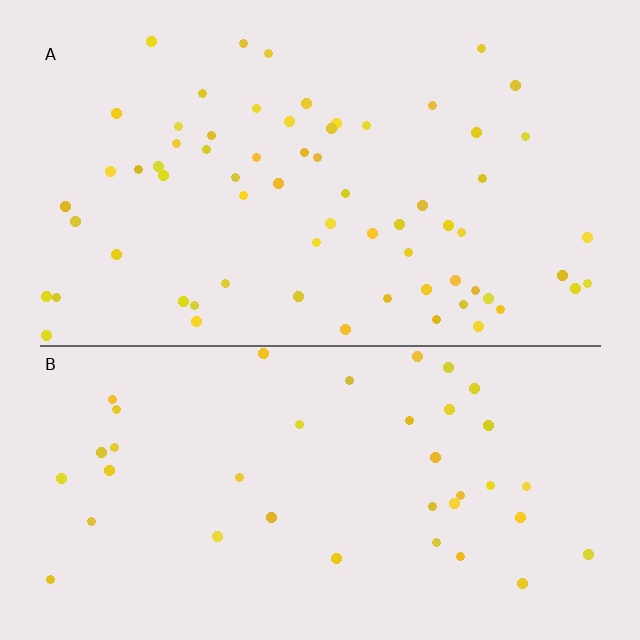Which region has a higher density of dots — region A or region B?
A (the top).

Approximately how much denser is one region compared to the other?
Approximately 1.7× — region A over region B.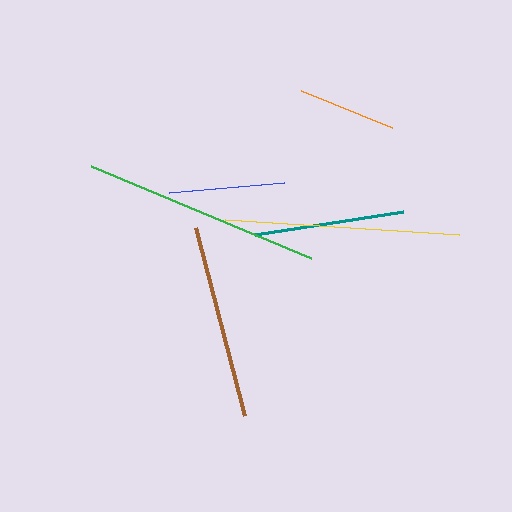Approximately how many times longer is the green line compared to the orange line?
The green line is approximately 2.4 times the length of the orange line.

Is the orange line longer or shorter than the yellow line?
The yellow line is longer than the orange line.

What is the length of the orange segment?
The orange segment is approximately 98 pixels long.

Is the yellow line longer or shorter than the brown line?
The yellow line is longer than the brown line.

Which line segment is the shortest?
The orange line is the shortest at approximately 98 pixels.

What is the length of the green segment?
The green segment is approximately 238 pixels long.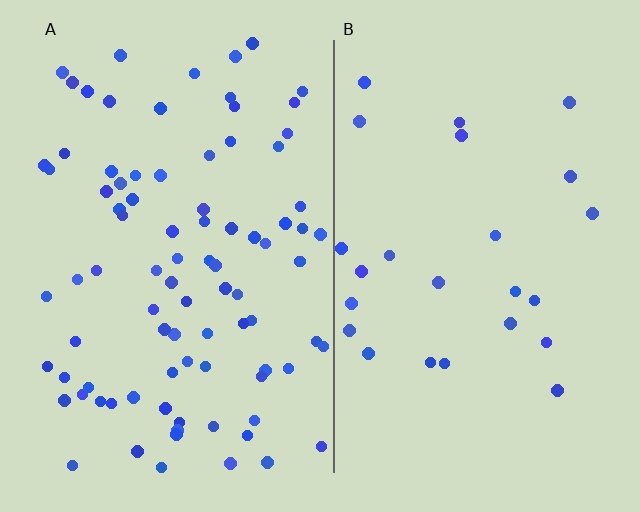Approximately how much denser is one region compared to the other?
Approximately 3.6× — region A over region B.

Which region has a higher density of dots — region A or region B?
A (the left).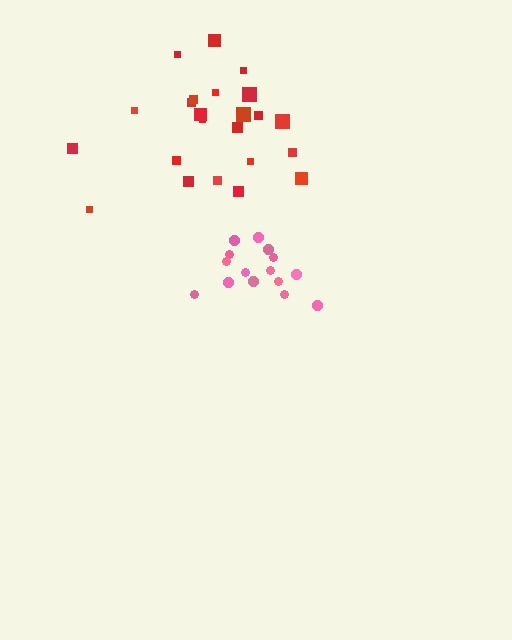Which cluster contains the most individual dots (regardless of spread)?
Red (23).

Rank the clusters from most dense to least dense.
pink, red.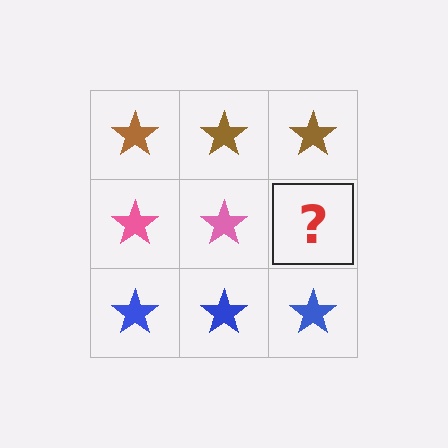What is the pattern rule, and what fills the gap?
The rule is that each row has a consistent color. The gap should be filled with a pink star.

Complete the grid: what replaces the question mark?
The question mark should be replaced with a pink star.